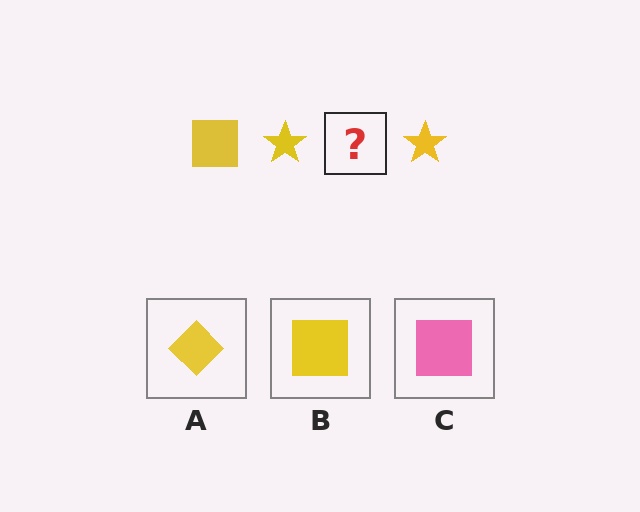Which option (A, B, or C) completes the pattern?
B.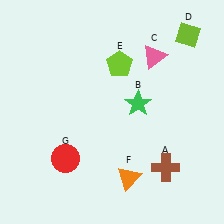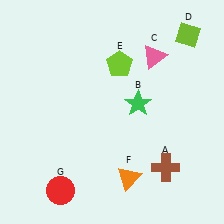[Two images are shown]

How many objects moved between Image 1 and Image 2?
1 object moved between the two images.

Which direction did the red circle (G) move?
The red circle (G) moved down.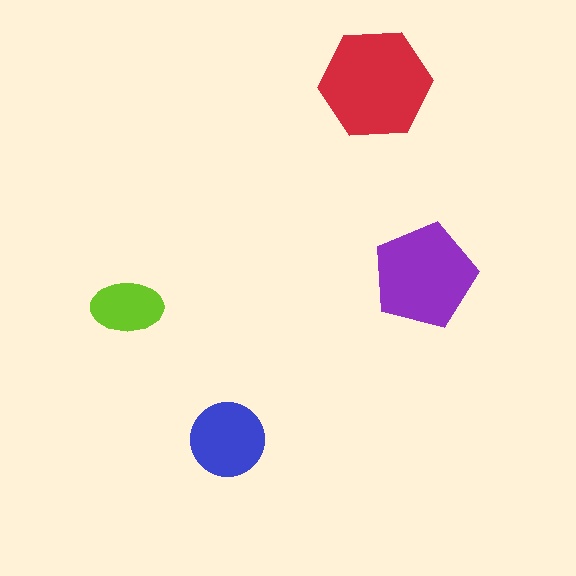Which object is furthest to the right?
The purple pentagon is rightmost.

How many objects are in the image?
There are 4 objects in the image.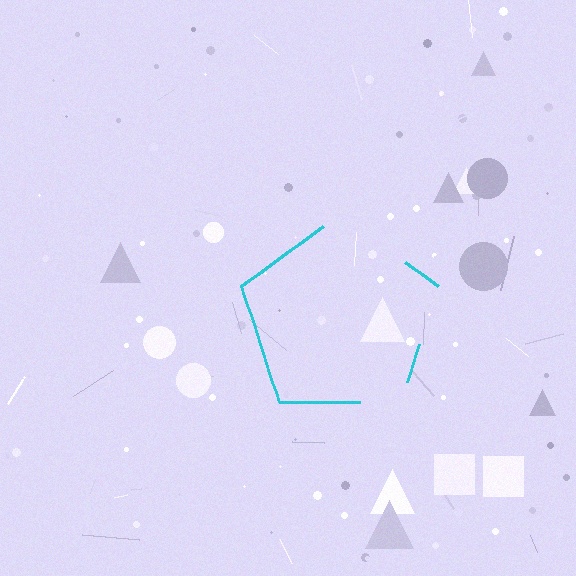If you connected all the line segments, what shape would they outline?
They would outline a pentagon.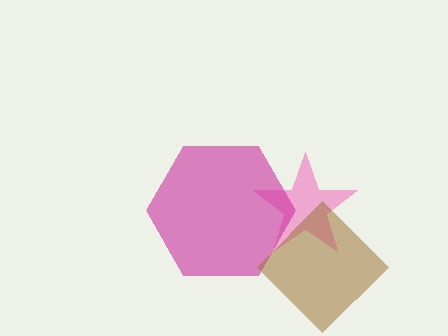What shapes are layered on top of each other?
The layered shapes are: a pink star, a magenta hexagon, a brown diamond.